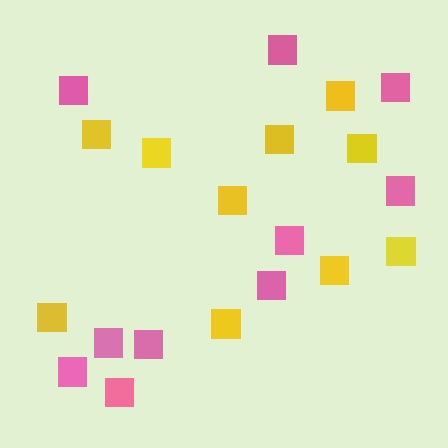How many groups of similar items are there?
There are 2 groups: one group of yellow squares (10) and one group of pink squares (10).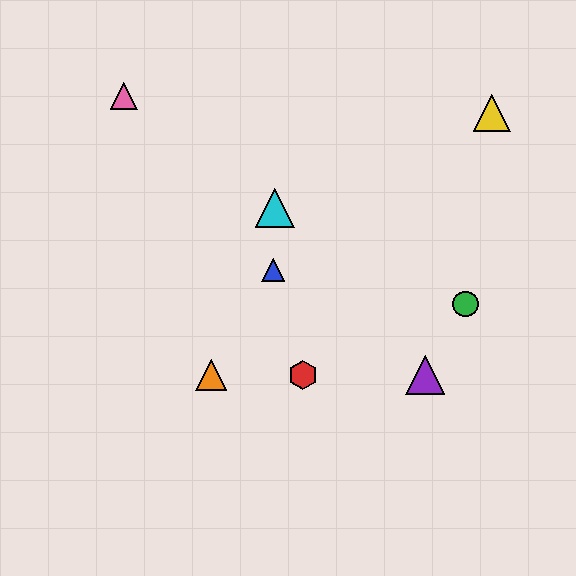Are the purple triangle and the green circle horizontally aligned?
No, the purple triangle is at y≈375 and the green circle is at y≈304.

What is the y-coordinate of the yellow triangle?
The yellow triangle is at y≈113.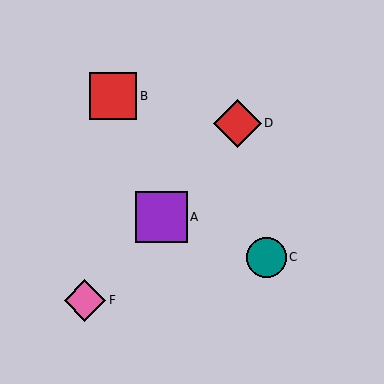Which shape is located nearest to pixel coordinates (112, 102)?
The red square (labeled B) at (113, 96) is nearest to that location.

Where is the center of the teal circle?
The center of the teal circle is at (266, 257).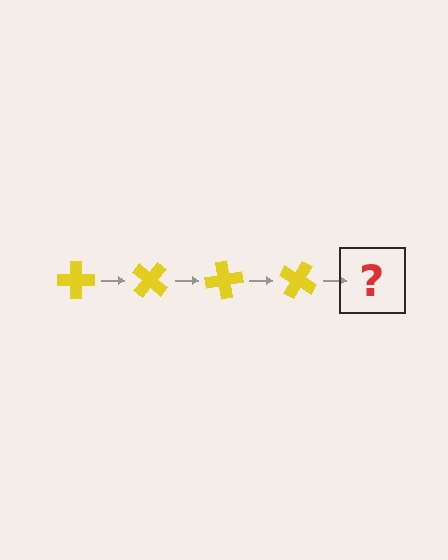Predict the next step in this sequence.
The next step is a yellow cross rotated 160 degrees.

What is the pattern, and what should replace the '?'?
The pattern is that the cross rotates 40 degrees each step. The '?' should be a yellow cross rotated 160 degrees.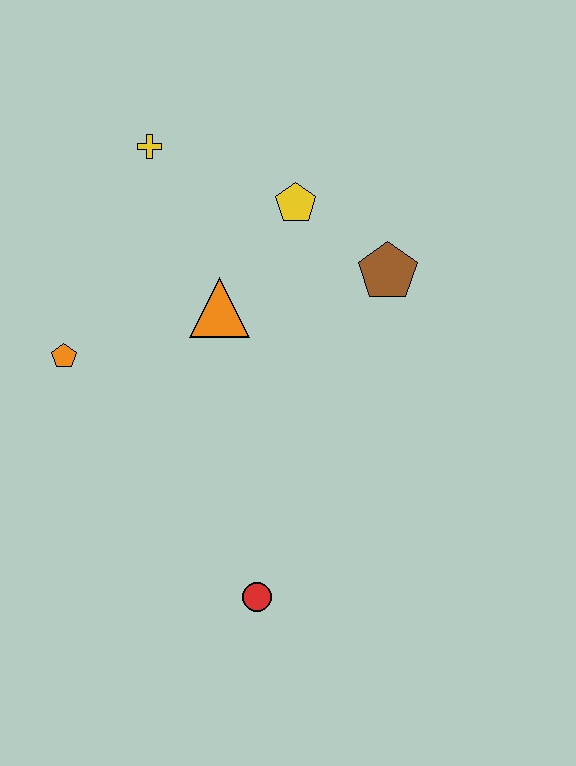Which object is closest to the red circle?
The orange triangle is closest to the red circle.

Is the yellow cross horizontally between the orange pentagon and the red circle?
Yes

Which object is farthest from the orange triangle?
The red circle is farthest from the orange triangle.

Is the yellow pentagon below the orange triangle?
No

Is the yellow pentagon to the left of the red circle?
No